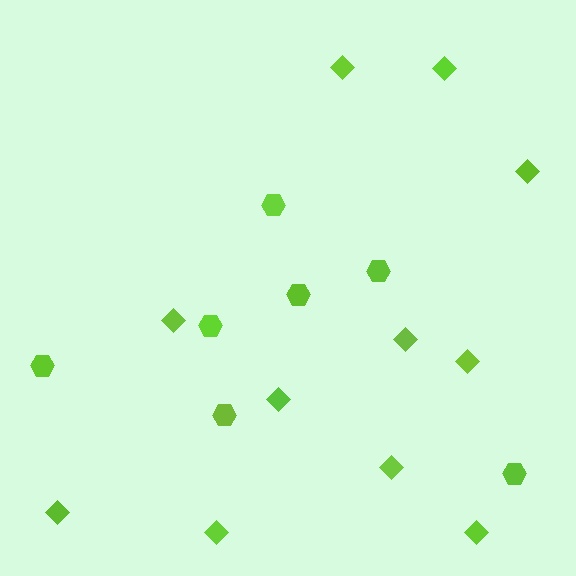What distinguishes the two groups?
There are 2 groups: one group of diamonds (11) and one group of hexagons (7).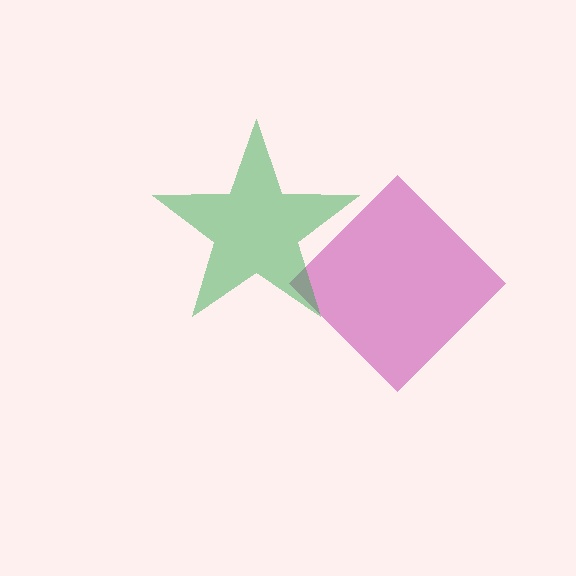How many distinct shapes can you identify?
There are 2 distinct shapes: a magenta diamond, a green star.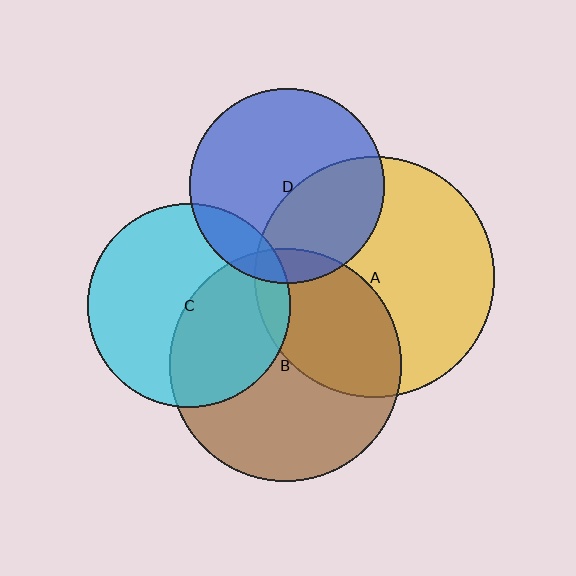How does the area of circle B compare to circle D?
Approximately 1.4 times.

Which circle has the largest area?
Circle A (yellow).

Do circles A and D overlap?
Yes.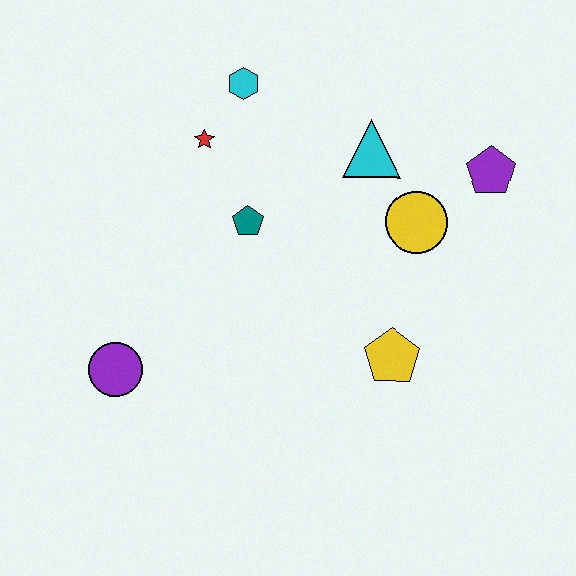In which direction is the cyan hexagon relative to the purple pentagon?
The cyan hexagon is to the left of the purple pentagon.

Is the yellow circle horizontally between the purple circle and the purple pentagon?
Yes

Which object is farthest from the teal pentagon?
The purple pentagon is farthest from the teal pentagon.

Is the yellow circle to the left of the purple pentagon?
Yes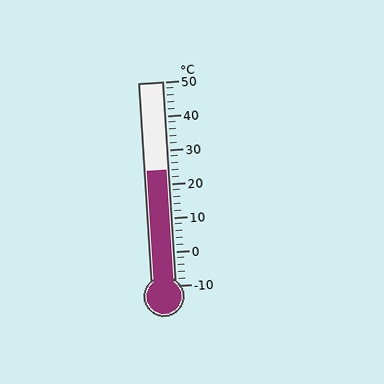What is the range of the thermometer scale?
The thermometer scale ranges from -10°C to 50°C.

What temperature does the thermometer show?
The thermometer shows approximately 24°C.